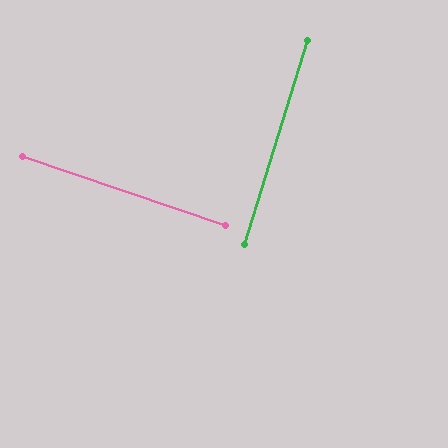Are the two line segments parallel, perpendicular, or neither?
Perpendicular — they meet at approximately 88°.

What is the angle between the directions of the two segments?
Approximately 88 degrees.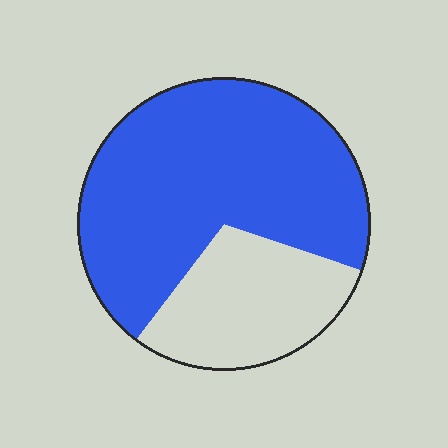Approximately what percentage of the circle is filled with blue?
Approximately 70%.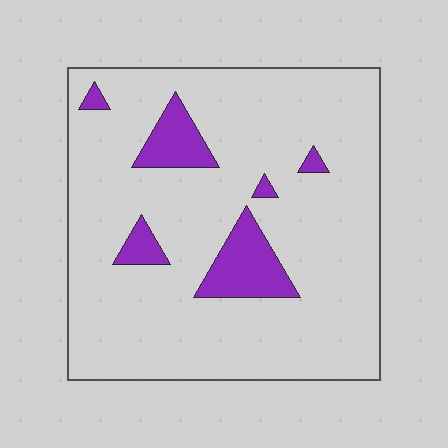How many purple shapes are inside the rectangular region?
6.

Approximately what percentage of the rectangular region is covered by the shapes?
Approximately 10%.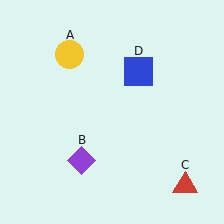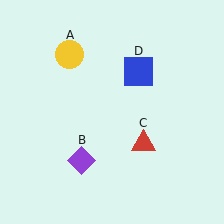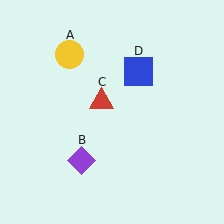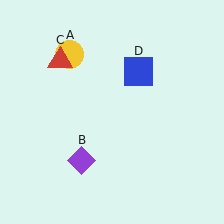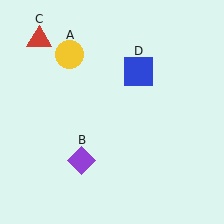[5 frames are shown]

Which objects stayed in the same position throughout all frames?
Yellow circle (object A) and purple diamond (object B) and blue square (object D) remained stationary.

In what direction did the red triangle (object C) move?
The red triangle (object C) moved up and to the left.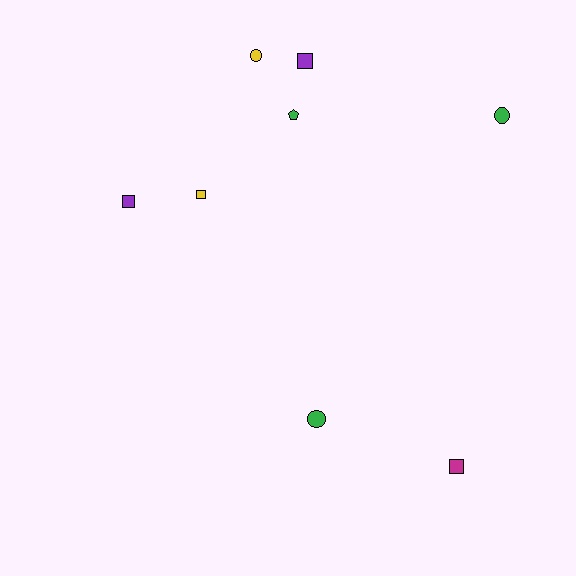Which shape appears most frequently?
Square, with 4 objects.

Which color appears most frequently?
Green, with 3 objects.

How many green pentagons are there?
There is 1 green pentagon.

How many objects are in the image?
There are 8 objects.